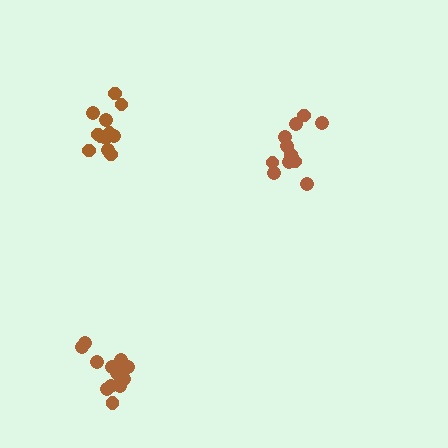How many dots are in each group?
Group 1: 13 dots, Group 2: 12 dots, Group 3: 12 dots (37 total).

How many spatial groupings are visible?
There are 3 spatial groupings.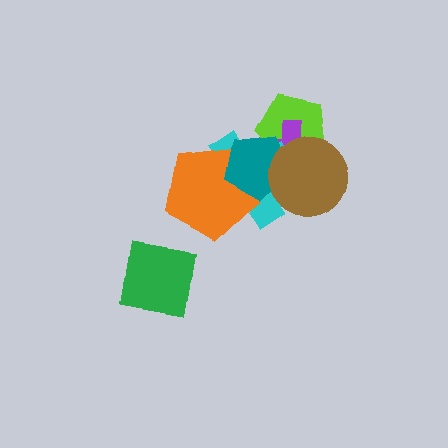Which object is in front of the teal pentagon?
The brown circle is in front of the teal pentagon.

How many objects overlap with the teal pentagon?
5 objects overlap with the teal pentagon.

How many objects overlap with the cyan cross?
5 objects overlap with the cyan cross.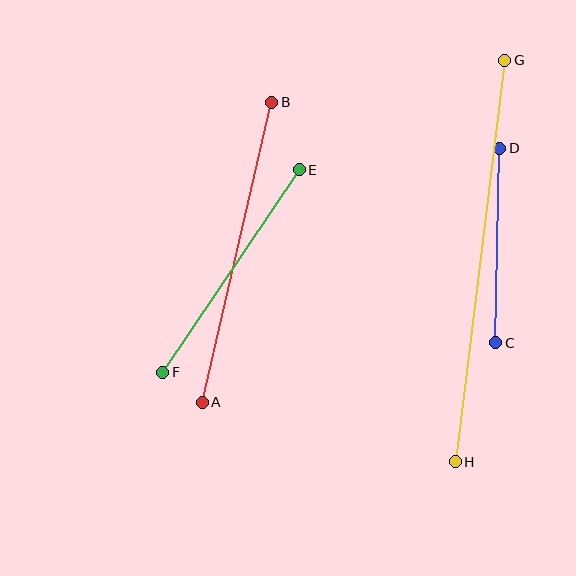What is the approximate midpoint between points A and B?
The midpoint is at approximately (237, 252) pixels.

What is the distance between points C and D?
The distance is approximately 194 pixels.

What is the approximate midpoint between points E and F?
The midpoint is at approximately (231, 271) pixels.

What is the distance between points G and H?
The distance is approximately 405 pixels.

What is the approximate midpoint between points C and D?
The midpoint is at approximately (498, 246) pixels.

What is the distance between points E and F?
The distance is approximately 244 pixels.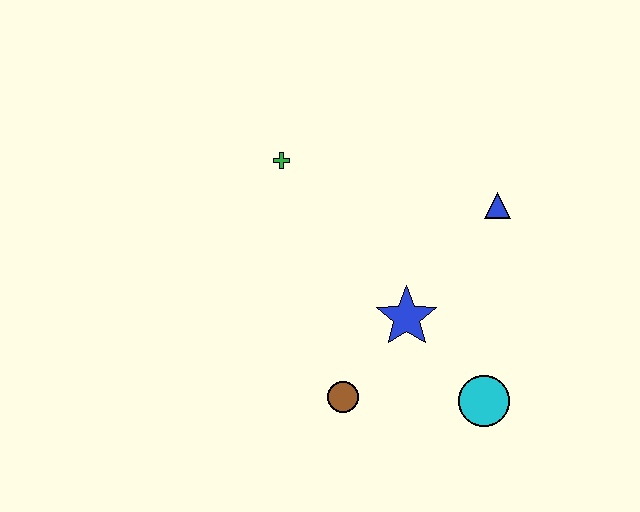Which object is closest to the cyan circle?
The blue star is closest to the cyan circle.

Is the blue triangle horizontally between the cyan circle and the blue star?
No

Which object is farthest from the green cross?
The cyan circle is farthest from the green cross.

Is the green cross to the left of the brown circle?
Yes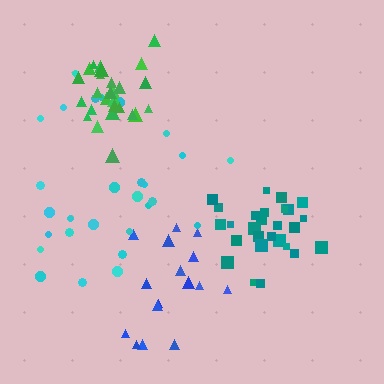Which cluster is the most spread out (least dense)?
Blue.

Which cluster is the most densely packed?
Green.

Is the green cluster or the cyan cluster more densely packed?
Green.